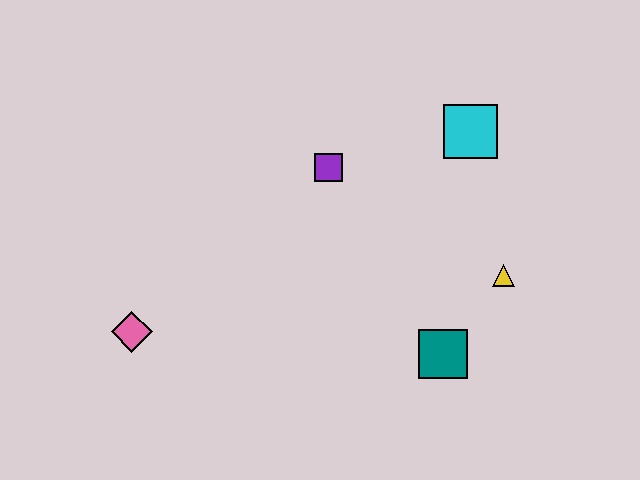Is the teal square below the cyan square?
Yes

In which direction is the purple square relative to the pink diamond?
The purple square is to the right of the pink diamond.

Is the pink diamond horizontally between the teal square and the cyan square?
No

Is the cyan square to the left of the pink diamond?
No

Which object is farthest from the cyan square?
The pink diamond is farthest from the cyan square.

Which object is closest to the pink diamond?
The purple square is closest to the pink diamond.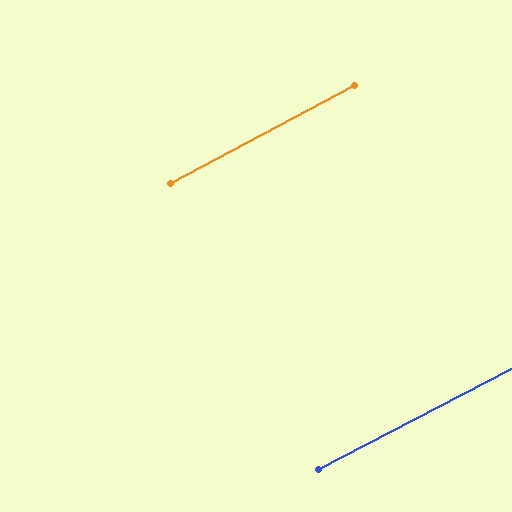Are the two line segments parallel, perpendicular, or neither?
Parallel — their directions differ by only 0.5°.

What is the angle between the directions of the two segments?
Approximately 1 degree.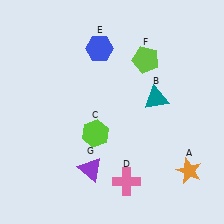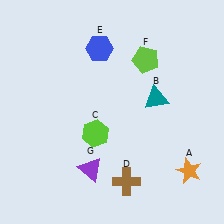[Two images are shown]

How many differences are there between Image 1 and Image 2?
There is 1 difference between the two images.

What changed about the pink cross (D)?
In Image 1, D is pink. In Image 2, it changed to brown.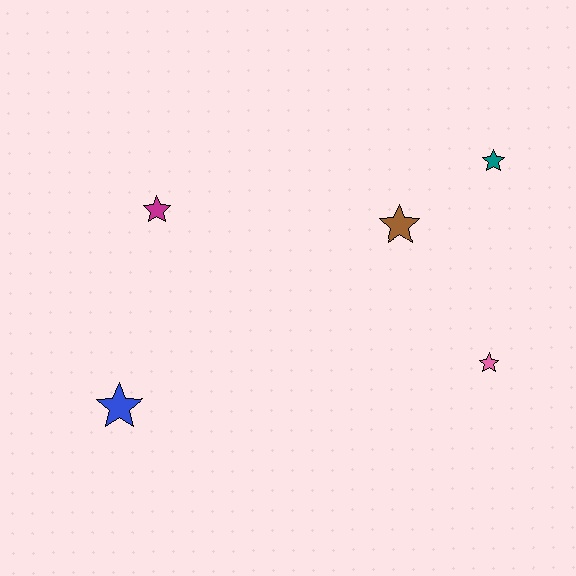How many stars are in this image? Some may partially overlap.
There are 5 stars.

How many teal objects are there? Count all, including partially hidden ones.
There is 1 teal object.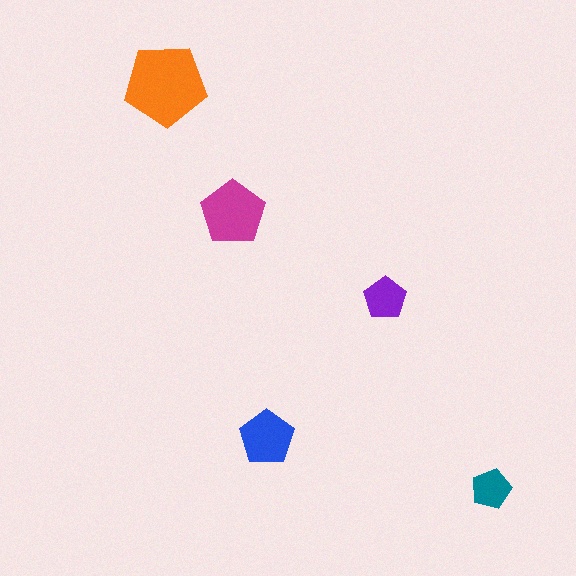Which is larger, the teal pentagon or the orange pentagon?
The orange one.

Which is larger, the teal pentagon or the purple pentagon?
The purple one.